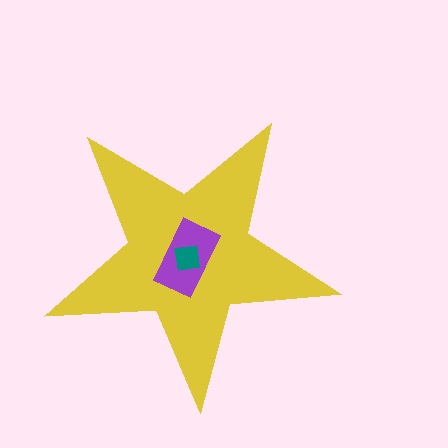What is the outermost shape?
The yellow star.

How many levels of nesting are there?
3.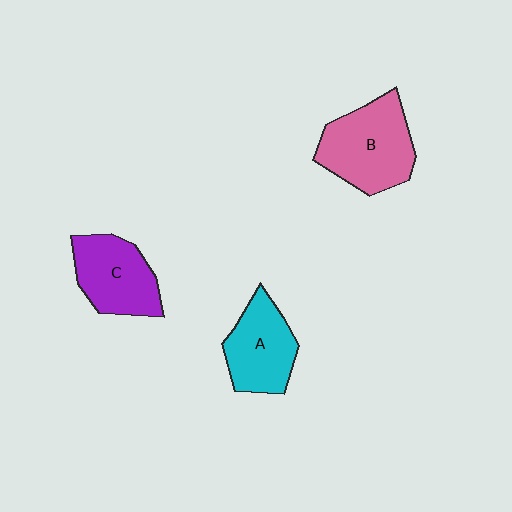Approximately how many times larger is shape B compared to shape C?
Approximately 1.2 times.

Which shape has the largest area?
Shape B (pink).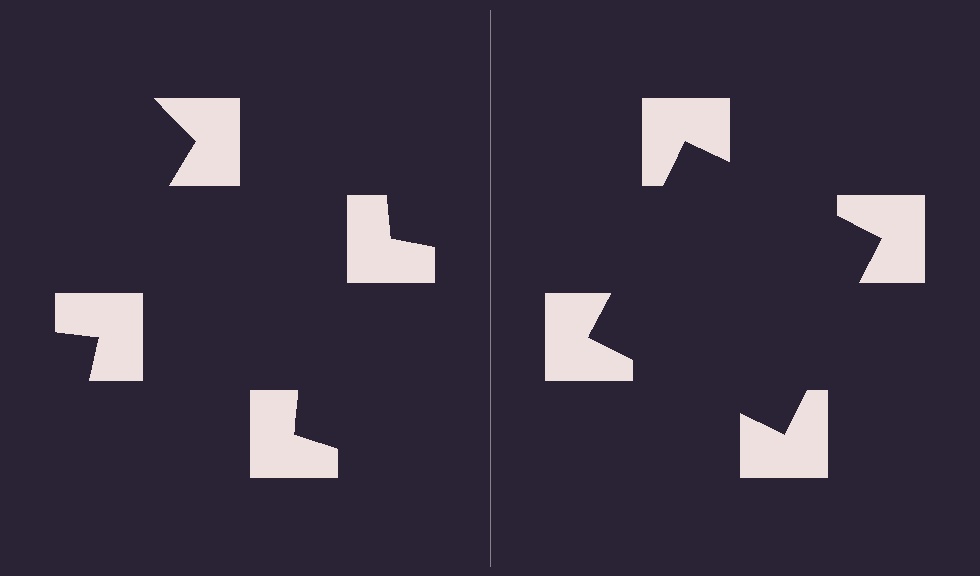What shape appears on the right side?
An illusory square.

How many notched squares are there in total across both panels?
8 — 4 on each side.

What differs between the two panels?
The notched squares are positioned identically on both sides; only the wedge orientations differ. On the right they align to a square; on the left they are misaligned.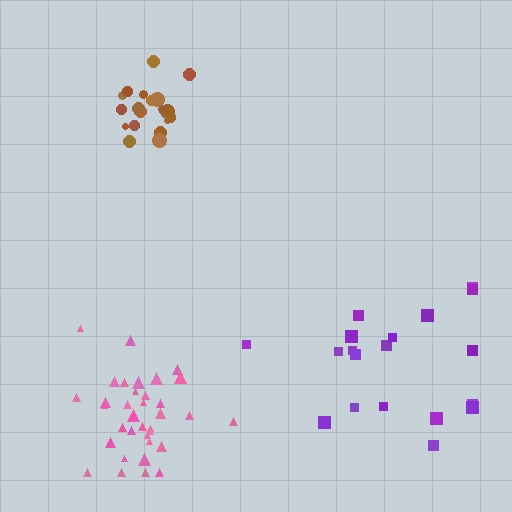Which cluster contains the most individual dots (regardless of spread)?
Pink (35).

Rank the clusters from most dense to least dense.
brown, pink, purple.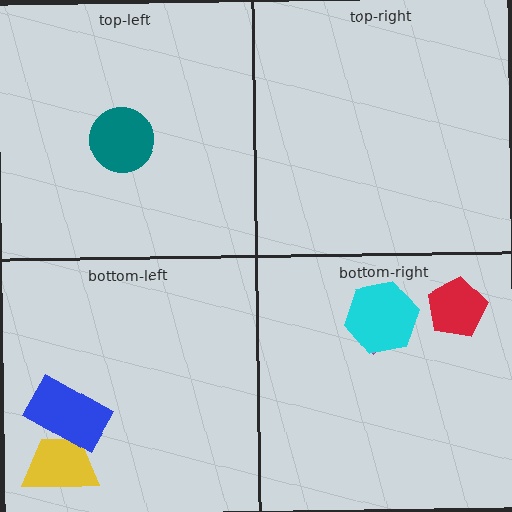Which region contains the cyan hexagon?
The bottom-right region.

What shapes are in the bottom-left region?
The yellow trapezoid, the blue rectangle.